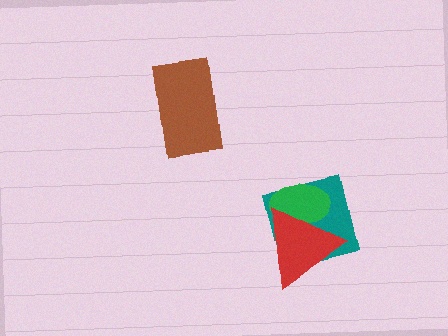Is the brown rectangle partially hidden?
No, no other shape covers it.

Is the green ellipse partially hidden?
Yes, it is partially covered by another shape.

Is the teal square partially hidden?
Yes, it is partially covered by another shape.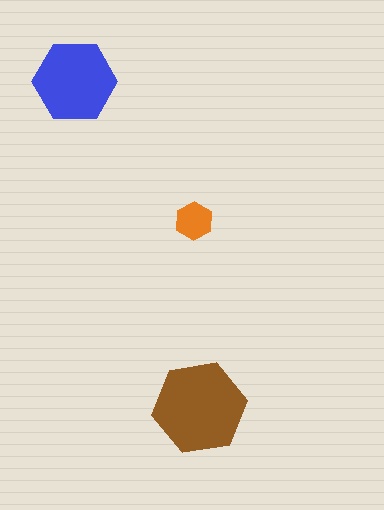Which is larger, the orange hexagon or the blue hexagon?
The blue one.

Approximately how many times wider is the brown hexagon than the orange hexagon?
About 2.5 times wider.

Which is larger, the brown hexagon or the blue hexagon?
The brown one.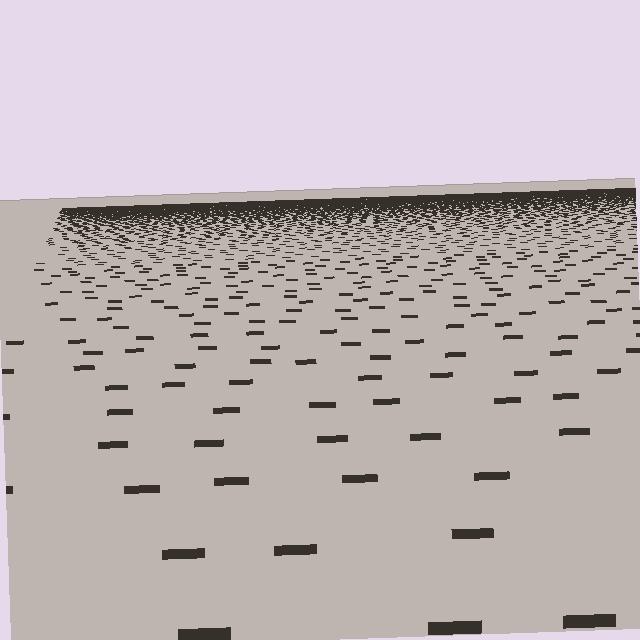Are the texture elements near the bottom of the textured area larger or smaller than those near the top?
Larger. Near the bottom, elements are closer to the viewer and appear at a bigger on-screen size.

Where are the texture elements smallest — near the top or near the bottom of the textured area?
Near the top.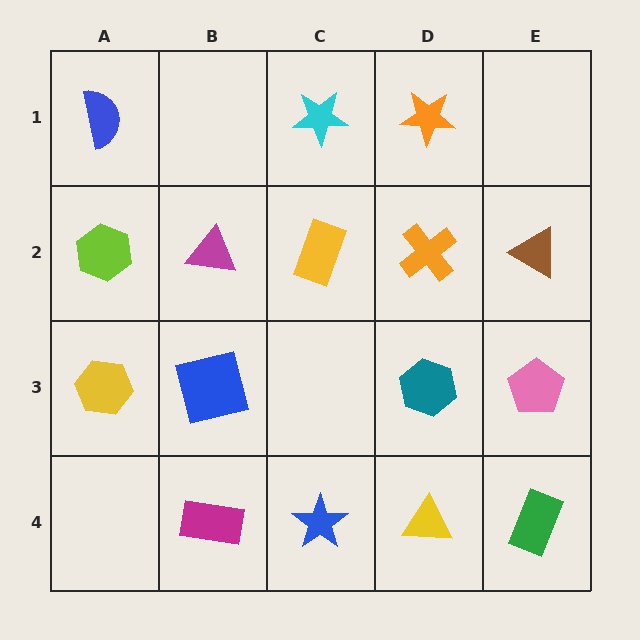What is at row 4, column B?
A magenta rectangle.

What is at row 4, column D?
A yellow triangle.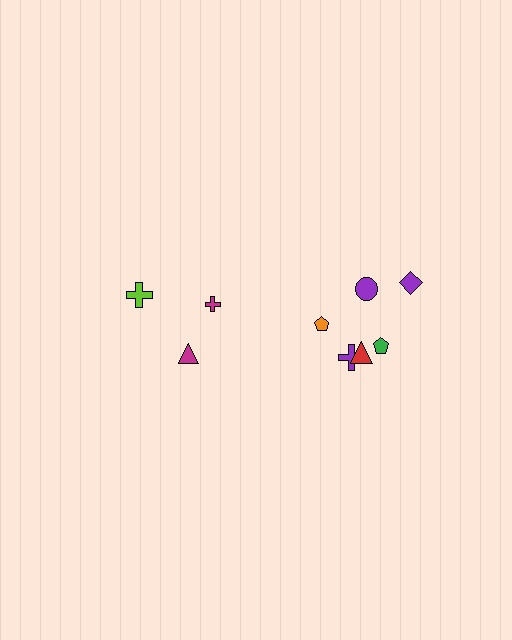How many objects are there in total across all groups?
There are 9 objects.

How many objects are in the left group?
There are 3 objects.